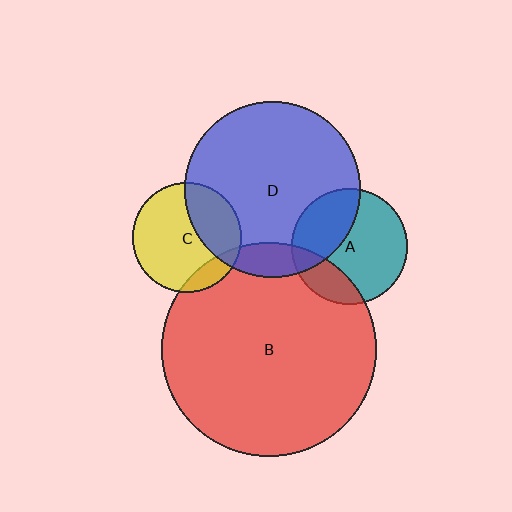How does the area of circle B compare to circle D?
Approximately 1.5 times.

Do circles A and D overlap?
Yes.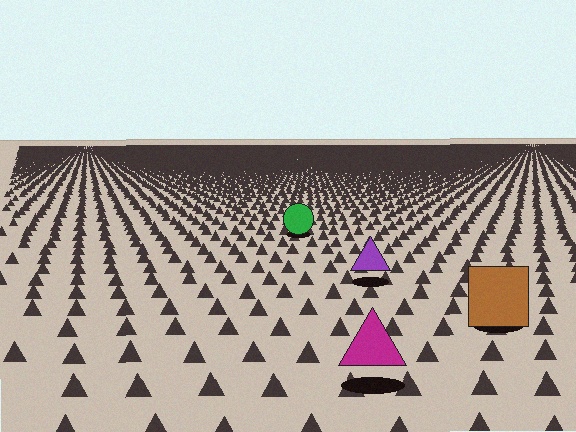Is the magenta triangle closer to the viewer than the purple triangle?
Yes. The magenta triangle is closer — you can tell from the texture gradient: the ground texture is coarser near it.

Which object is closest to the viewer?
The magenta triangle is closest. The texture marks near it are larger and more spread out.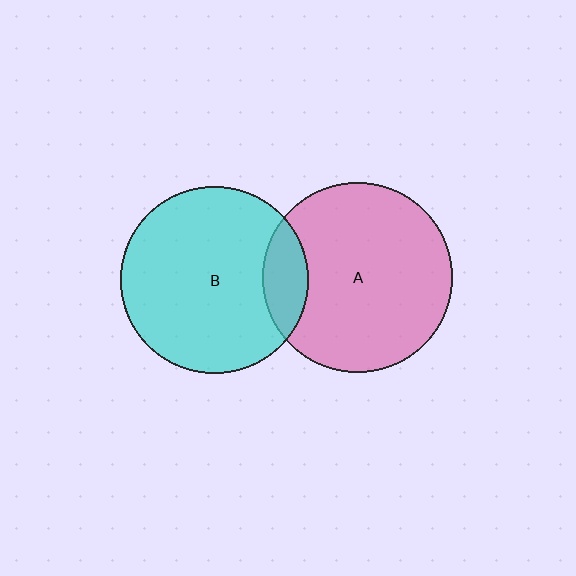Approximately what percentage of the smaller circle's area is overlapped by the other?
Approximately 15%.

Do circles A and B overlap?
Yes.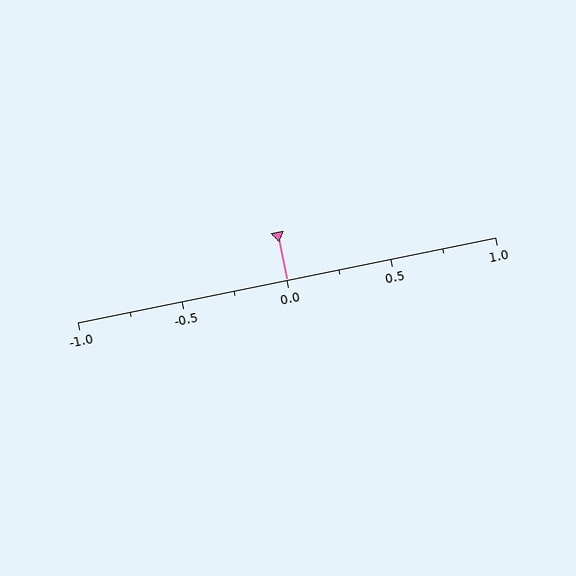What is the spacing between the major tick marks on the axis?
The major ticks are spaced 0.5 apart.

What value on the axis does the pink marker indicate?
The marker indicates approximately 0.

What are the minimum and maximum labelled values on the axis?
The axis runs from -1.0 to 1.0.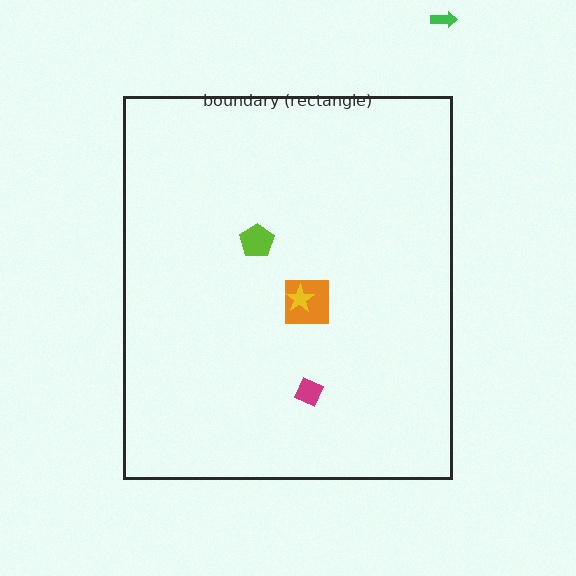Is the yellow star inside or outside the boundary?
Inside.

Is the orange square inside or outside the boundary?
Inside.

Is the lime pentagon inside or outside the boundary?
Inside.